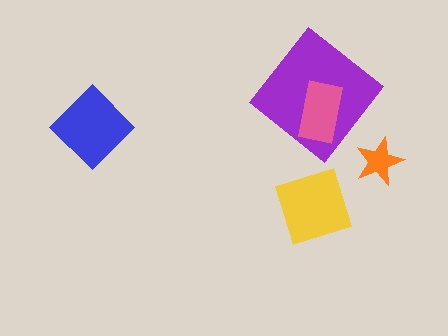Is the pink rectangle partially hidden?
No, no other shape covers it.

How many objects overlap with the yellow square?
0 objects overlap with the yellow square.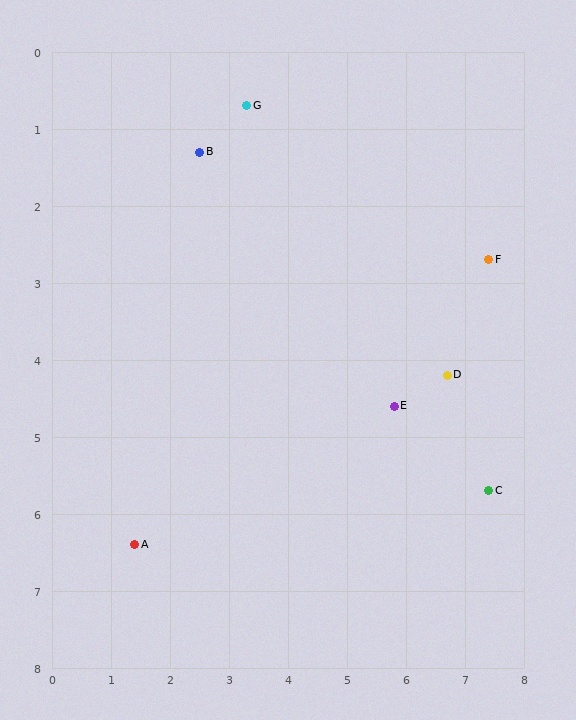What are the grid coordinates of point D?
Point D is at approximately (6.7, 4.2).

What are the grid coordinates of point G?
Point G is at approximately (3.3, 0.7).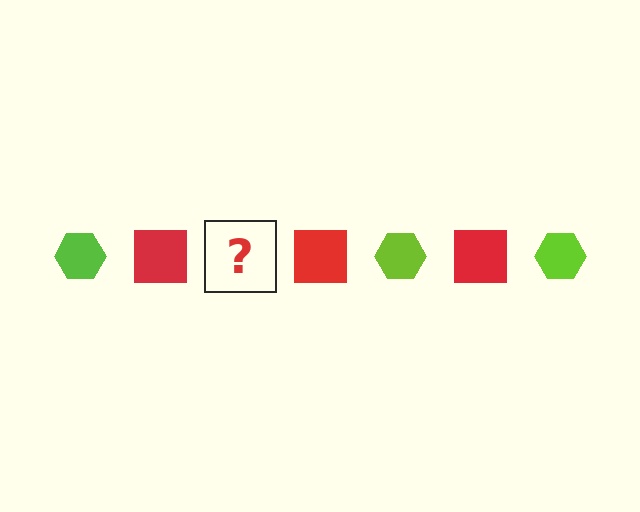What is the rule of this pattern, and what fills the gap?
The rule is that the pattern alternates between lime hexagon and red square. The gap should be filled with a lime hexagon.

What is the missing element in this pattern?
The missing element is a lime hexagon.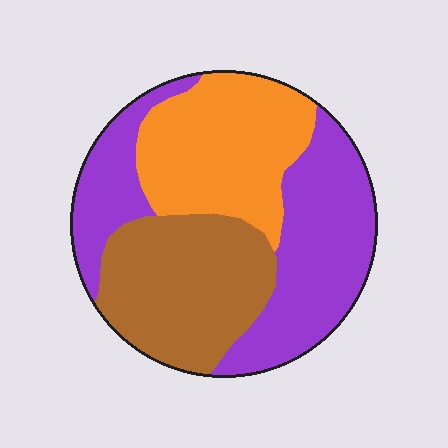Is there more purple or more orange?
Purple.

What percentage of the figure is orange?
Orange takes up between a quarter and a half of the figure.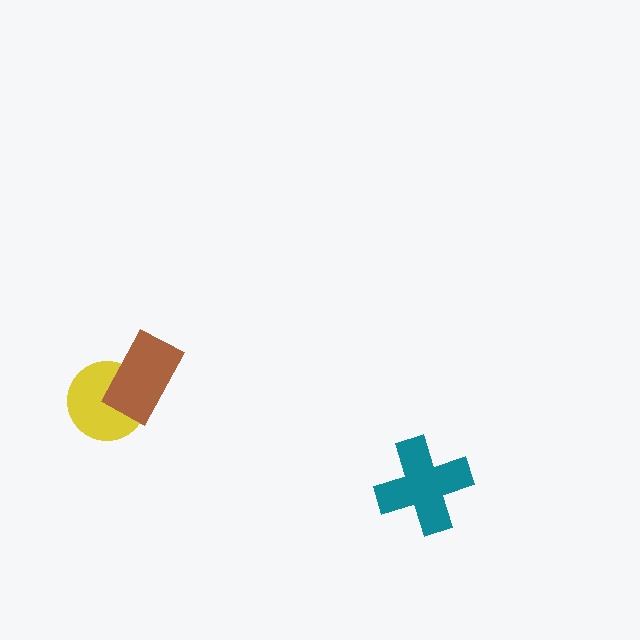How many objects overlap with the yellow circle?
1 object overlaps with the yellow circle.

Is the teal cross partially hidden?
No, no other shape covers it.